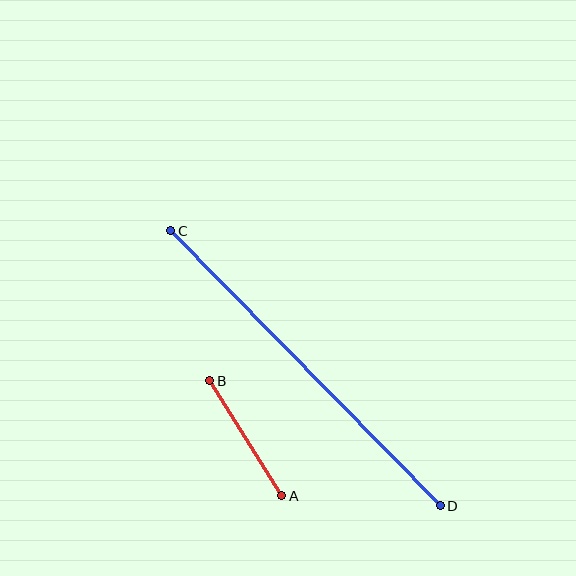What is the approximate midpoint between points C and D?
The midpoint is at approximately (306, 368) pixels.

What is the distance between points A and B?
The distance is approximately 136 pixels.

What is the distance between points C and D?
The distance is approximately 385 pixels.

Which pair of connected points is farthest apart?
Points C and D are farthest apart.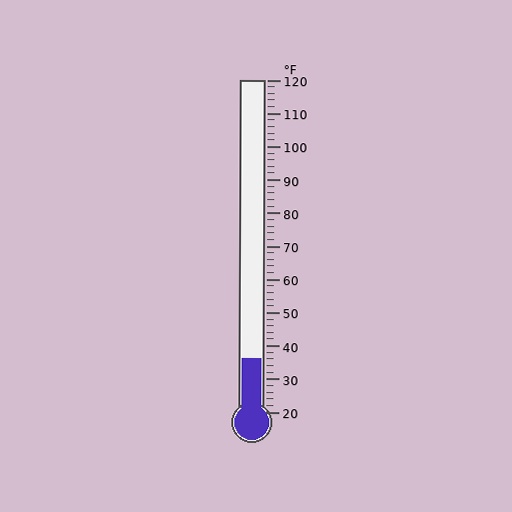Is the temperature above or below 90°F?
The temperature is below 90°F.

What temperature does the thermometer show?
The thermometer shows approximately 36°F.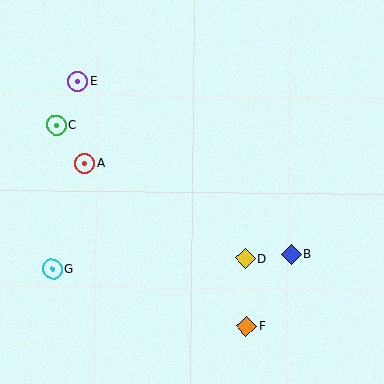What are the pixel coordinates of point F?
Point F is at (246, 326).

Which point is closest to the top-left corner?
Point E is closest to the top-left corner.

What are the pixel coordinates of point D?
Point D is at (245, 259).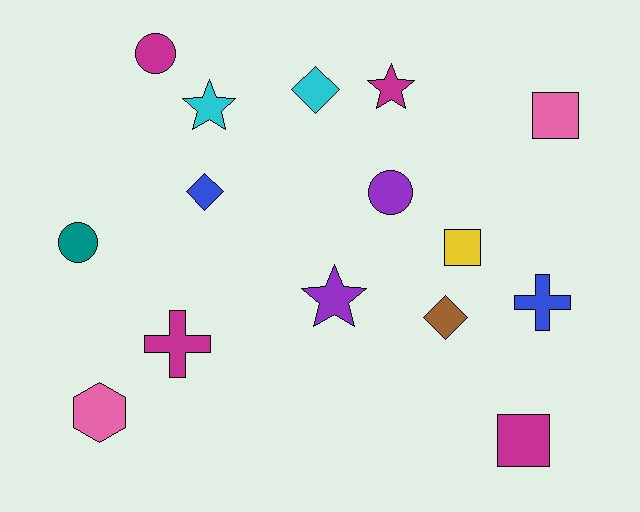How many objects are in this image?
There are 15 objects.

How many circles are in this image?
There are 3 circles.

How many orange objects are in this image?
There are no orange objects.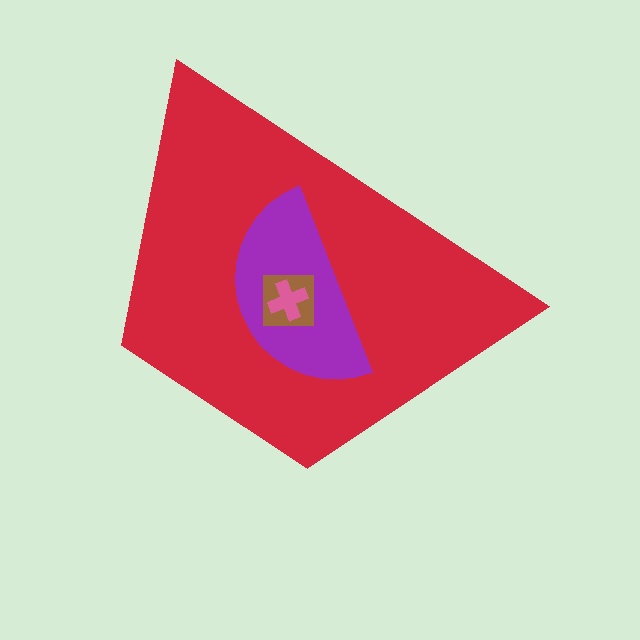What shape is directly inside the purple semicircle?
The brown square.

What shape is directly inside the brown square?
The pink cross.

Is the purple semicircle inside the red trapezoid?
Yes.